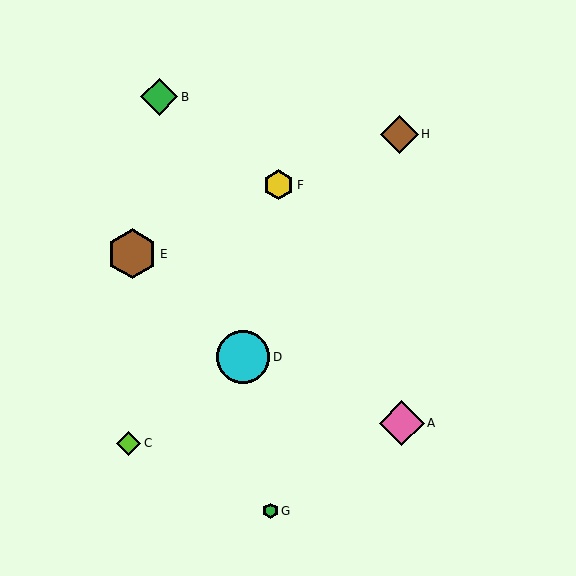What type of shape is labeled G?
Shape G is a green hexagon.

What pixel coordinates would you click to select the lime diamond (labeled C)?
Click at (129, 443) to select the lime diamond C.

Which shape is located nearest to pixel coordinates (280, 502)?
The green hexagon (labeled G) at (271, 511) is nearest to that location.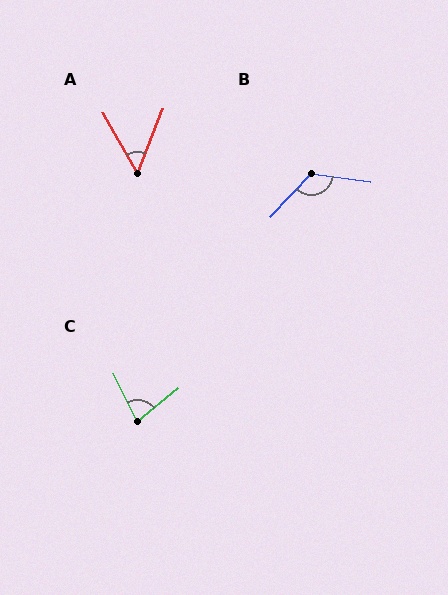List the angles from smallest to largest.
A (51°), C (78°), B (126°).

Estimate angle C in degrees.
Approximately 78 degrees.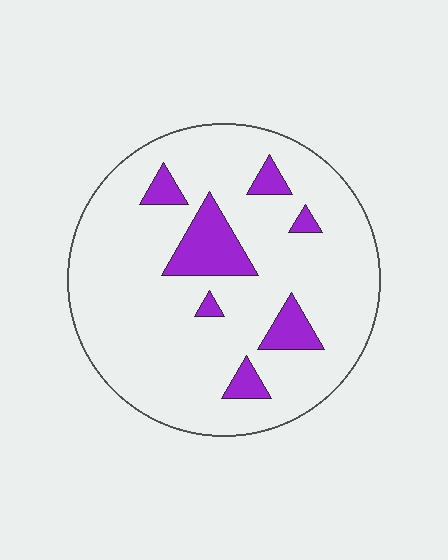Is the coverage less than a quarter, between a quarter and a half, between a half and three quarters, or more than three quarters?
Less than a quarter.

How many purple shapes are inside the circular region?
7.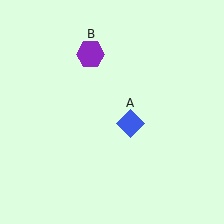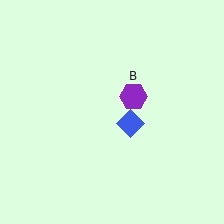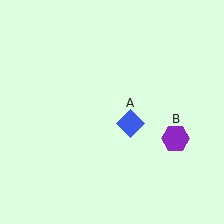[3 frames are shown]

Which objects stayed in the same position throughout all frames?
Blue diamond (object A) remained stationary.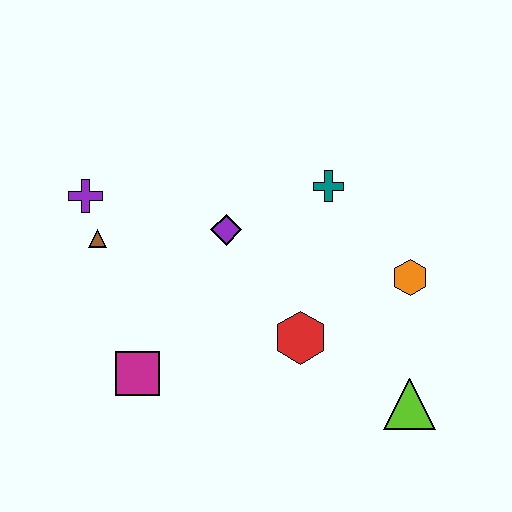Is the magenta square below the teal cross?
Yes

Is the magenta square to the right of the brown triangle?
Yes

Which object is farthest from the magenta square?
The orange hexagon is farthest from the magenta square.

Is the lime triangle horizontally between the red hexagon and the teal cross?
No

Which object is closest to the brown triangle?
The purple cross is closest to the brown triangle.